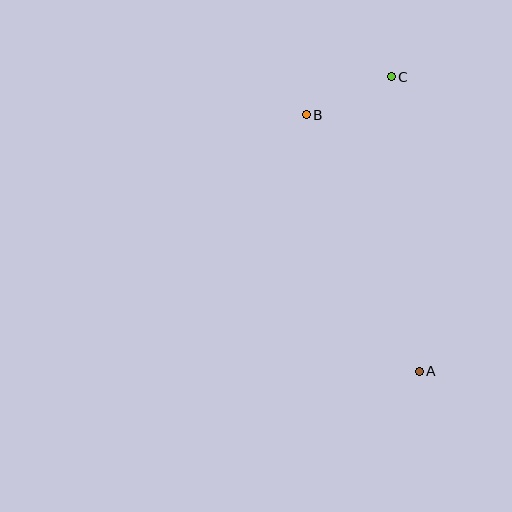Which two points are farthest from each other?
Points A and C are farthest from each other.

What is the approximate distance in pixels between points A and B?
The distance between A and B is approximately 281 pixels.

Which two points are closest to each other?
Points B and C are closest to each other.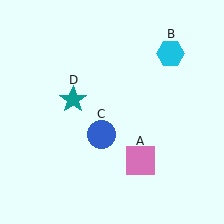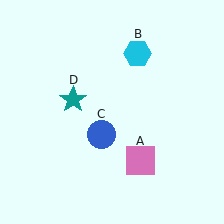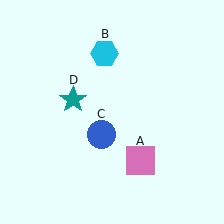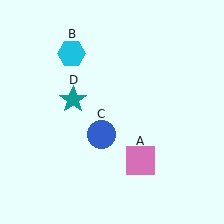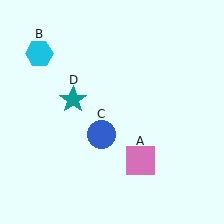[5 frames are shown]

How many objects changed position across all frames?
1 object changed position: cyan hexagon (object B).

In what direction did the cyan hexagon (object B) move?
The cyan hexagon (object B) moved left.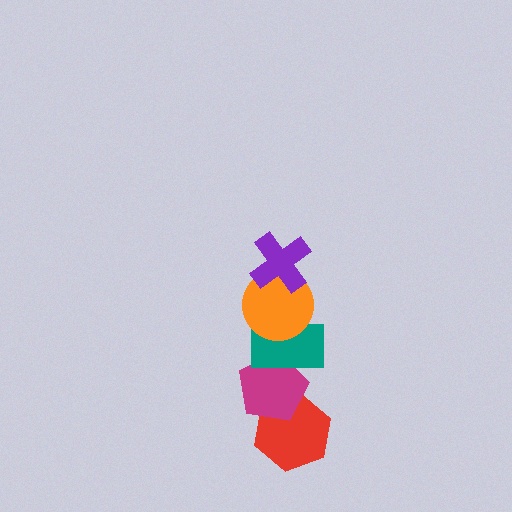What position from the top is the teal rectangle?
The teal rectangle is 3rd from the top.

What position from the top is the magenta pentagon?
The magenta pentagon is 4th from the top.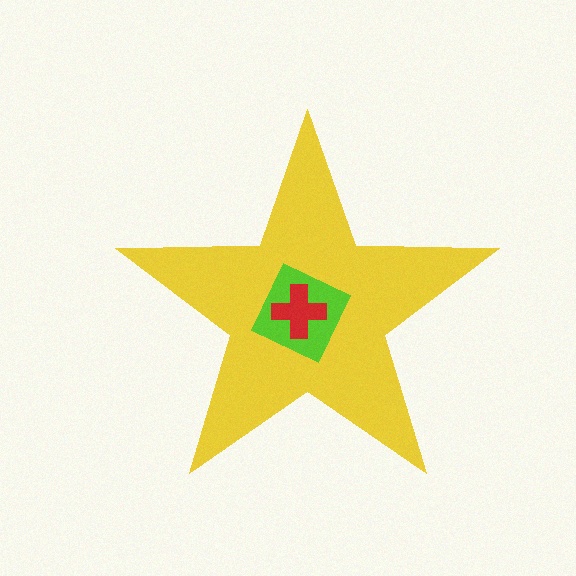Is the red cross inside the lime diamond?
Yes.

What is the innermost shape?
The red cross.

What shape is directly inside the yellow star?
The lime diamond.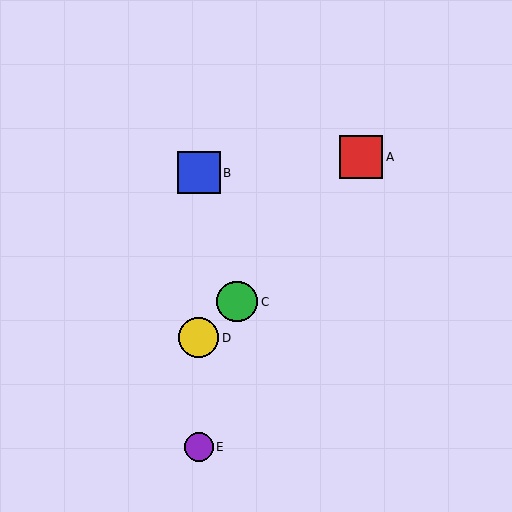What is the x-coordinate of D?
Object D is at x≈199.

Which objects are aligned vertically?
Objects B, D, E are aligned vertically.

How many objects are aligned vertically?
3 objects (B, D, E) are aligned vertically.